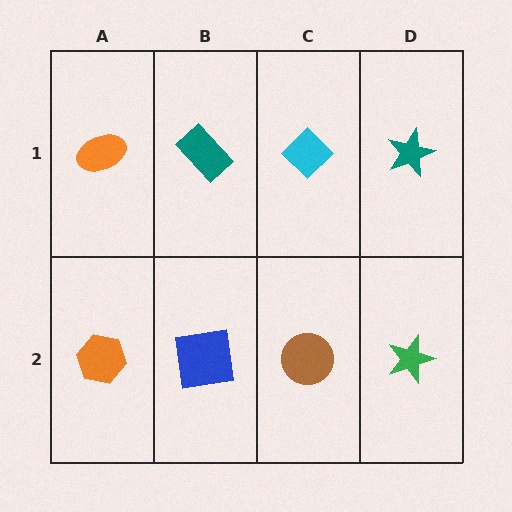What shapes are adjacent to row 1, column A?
An orange hexagon (row 2, column A), a teal rectangle (row 1, column B).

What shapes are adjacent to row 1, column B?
A blue square (row 2, column B), an orange ellipse (row 1, column A), a cyan diamond (row 1, column C).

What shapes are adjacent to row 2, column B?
A teal rectangle (row 1, column B), an orange hexagon (row 2, column A), a brown circle (row 2, column C).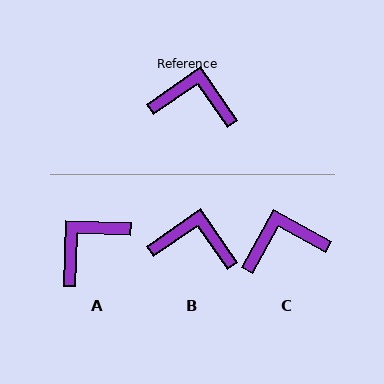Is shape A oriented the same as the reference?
No, it is off by about 53 degrees.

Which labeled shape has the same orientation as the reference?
B.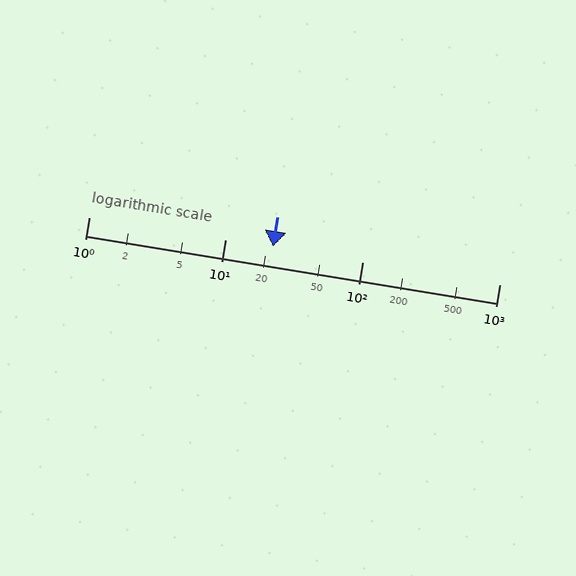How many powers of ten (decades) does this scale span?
The scale spans 3 decades, from 1 to 1000.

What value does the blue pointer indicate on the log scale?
The pointer indicates approximately 22.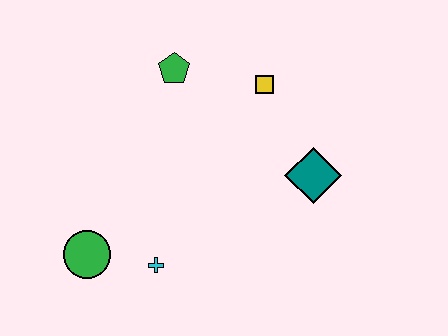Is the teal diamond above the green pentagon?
No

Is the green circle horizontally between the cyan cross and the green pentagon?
No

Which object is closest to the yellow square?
The green pentagon is closest to the yellow square.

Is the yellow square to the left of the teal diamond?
Yes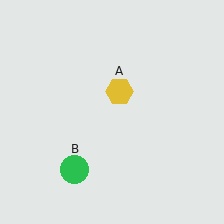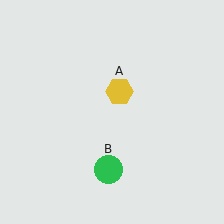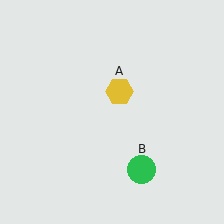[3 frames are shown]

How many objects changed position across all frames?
1 object changed position: green circle (object B).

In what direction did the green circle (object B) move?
The green circle (object B) moved right.